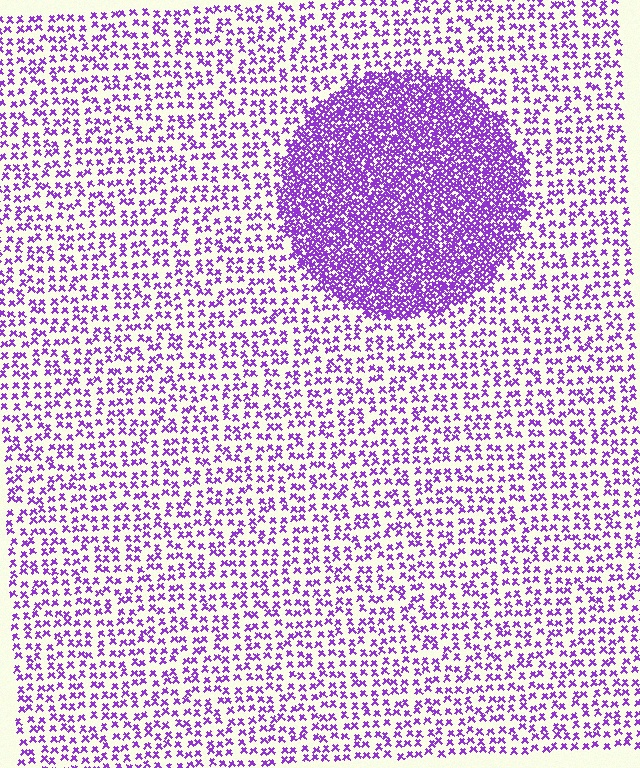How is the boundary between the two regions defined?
The boundary is defined by a change in element density (approximately 2.8x ratio). All elements are the same color, size, and shape.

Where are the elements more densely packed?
The elements are more densely packed inside the circle boundary.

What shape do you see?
I see a circle.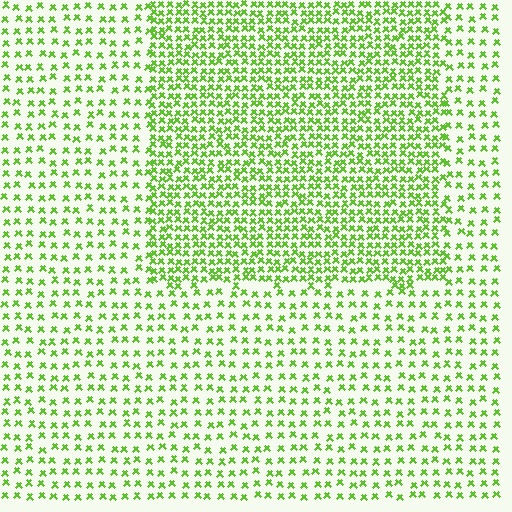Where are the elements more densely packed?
The elements are more densely packed inside the rectangle boundary.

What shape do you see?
I see a rectangle.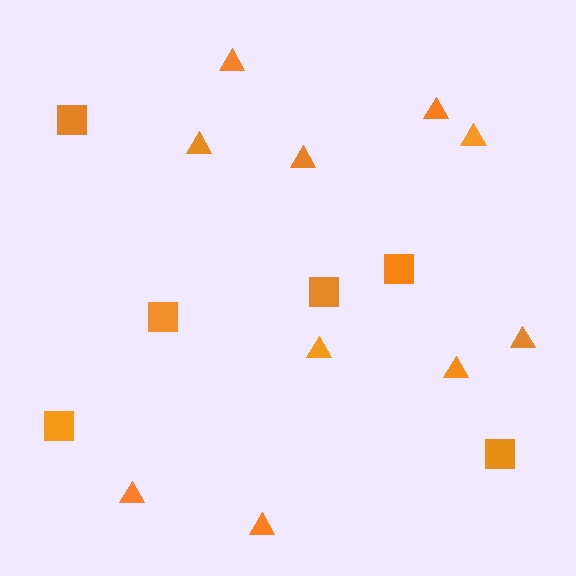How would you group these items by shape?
There are 2 groups: one group of squares (6) and one group of triangles (10).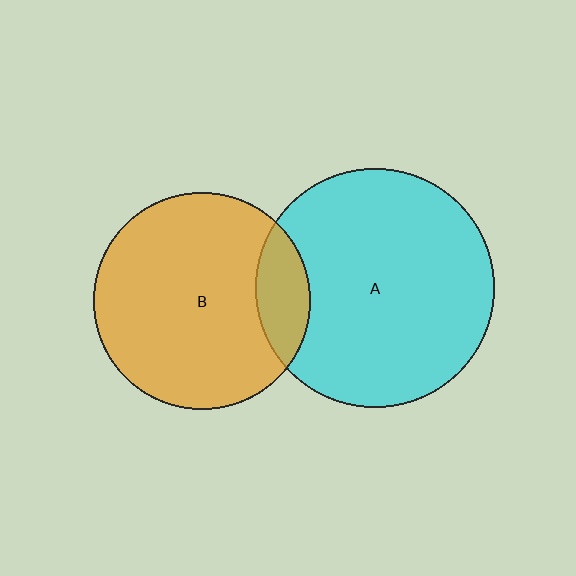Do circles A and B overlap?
Yes.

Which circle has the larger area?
Circle A (cyan).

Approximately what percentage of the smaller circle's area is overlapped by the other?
Approximately 15%.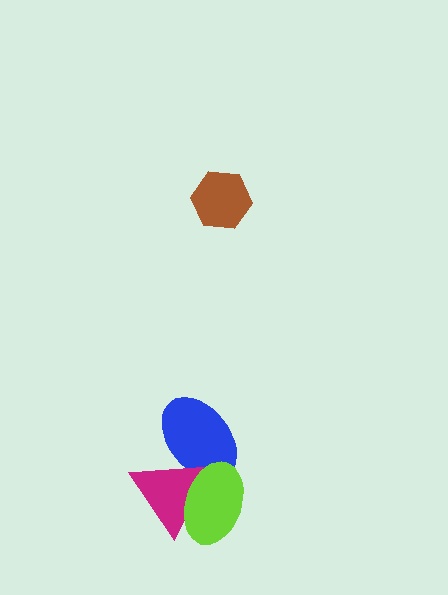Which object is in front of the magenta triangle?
The lime ellipse is in front of the magenta triangle.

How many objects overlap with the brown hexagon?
0 objects overlap with the brown hexagon.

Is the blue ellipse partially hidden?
Yes, it is partially covered by another shape.